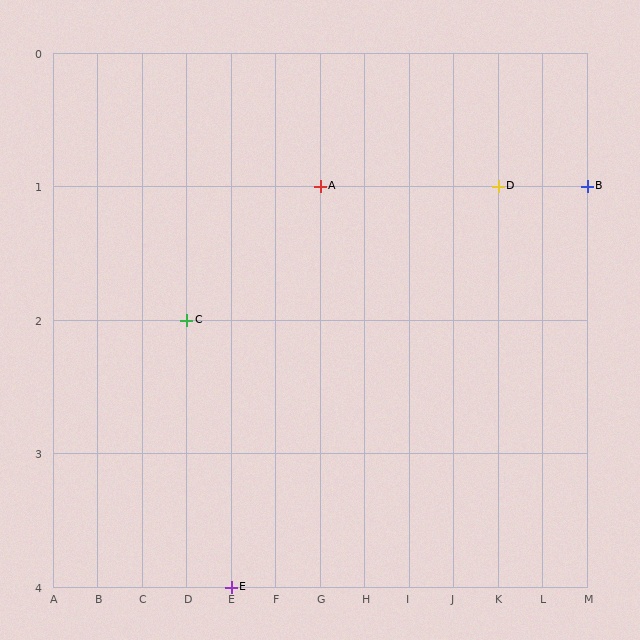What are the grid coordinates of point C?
Point C is at grid coordinates (D, 2).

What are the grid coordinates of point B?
Point B is at grid coordinates (M, 1).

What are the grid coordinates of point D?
Point D is at grid coordinates (K, 1).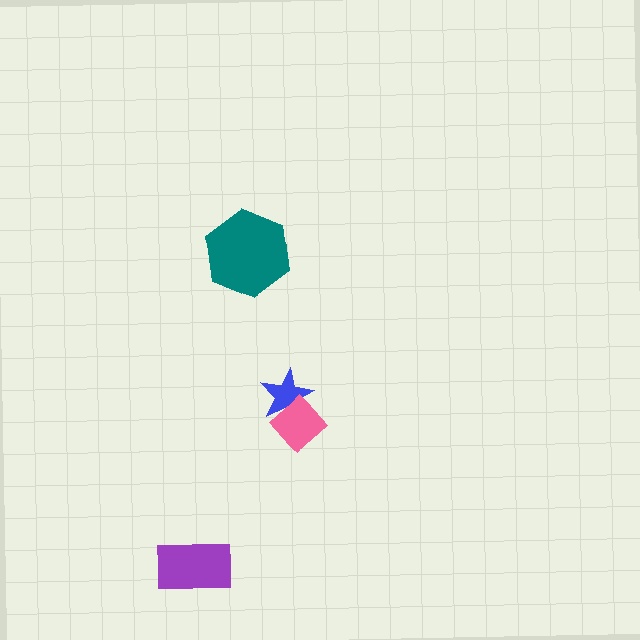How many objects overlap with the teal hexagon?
0 objects overlap with the teal hexagon.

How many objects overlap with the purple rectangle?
0 objects overlap with the purple rectangle.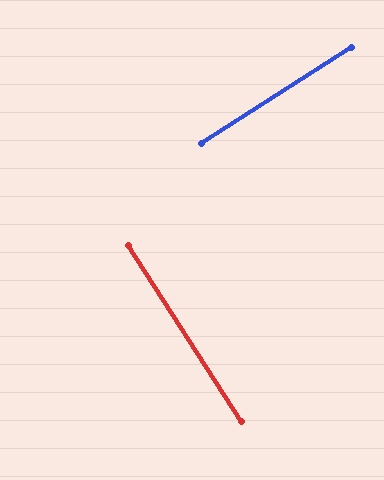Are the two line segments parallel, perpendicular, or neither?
Perpendicular — they meet at approximately 90°.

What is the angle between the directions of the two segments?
Approximately 90 degrees.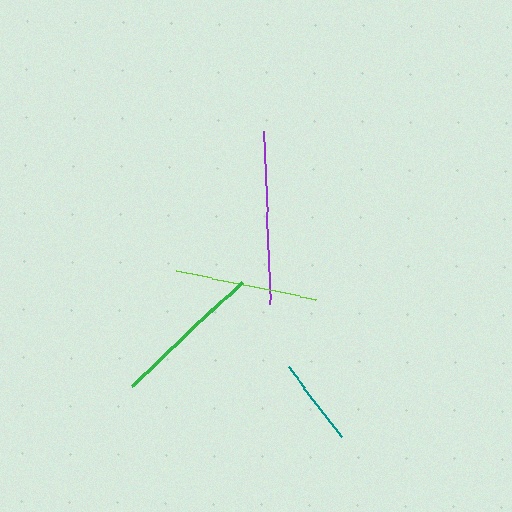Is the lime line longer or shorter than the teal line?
The lime line is longer than the teal line.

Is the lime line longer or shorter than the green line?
The green line is longer than the lime line.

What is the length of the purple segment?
The purple segment is approximately 173 pixels long.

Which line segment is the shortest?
The teal line is the shortest at approximately 87 pixels.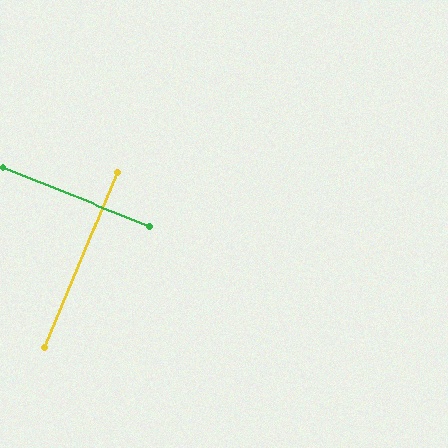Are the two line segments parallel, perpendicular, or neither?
Perpendicular — they meet at approximately 89°.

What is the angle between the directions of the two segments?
Approximately 89 degrees.